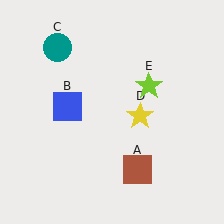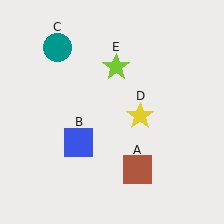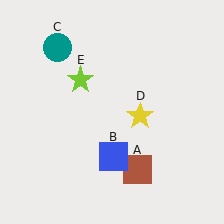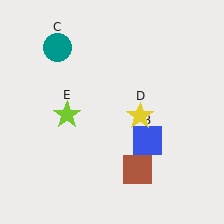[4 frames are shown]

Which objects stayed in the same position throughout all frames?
Brown square (object A) and teal circle (object C) and yellow star (object D) remained stationary.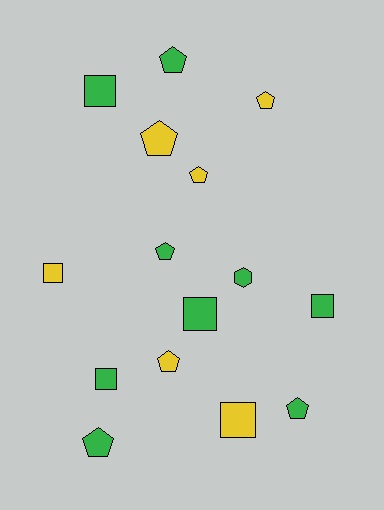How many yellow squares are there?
There are 2 yellow squares.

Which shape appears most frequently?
Pentagon, with 8 objects.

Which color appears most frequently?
Green, with 9 objects.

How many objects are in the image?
There are 15 objects.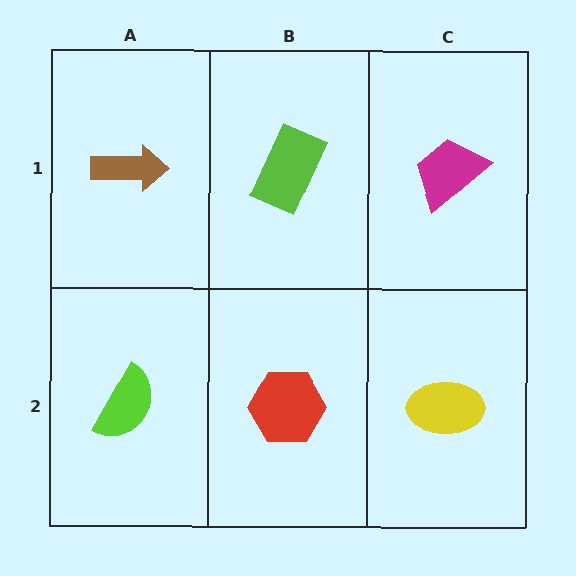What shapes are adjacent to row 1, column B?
A red hexagon (row 2, column B), a brown arrow (row 1, column A), a magenta trapezoid (row 1, column C).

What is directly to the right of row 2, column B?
A yellow ellipse.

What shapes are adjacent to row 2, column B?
A lime rectangle (row 1, column B), a lime semicircle (row 2, column A), a yellow ellipse (row 2, column C).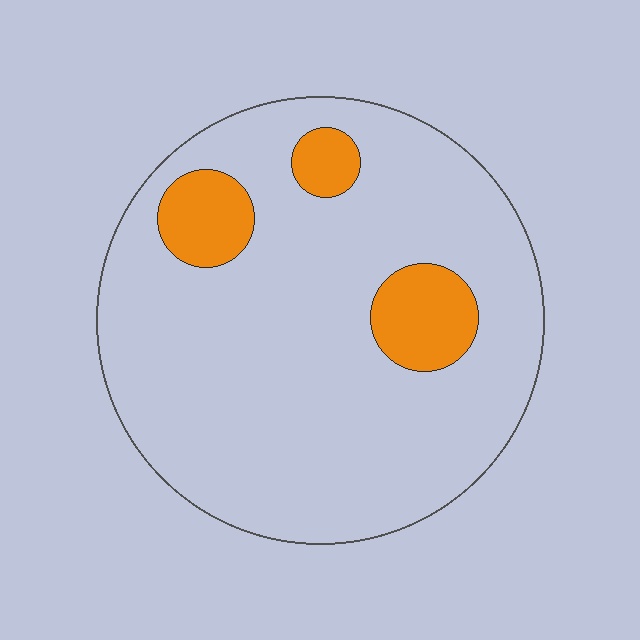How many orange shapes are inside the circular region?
3.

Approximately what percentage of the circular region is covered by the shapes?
Approximately 15%.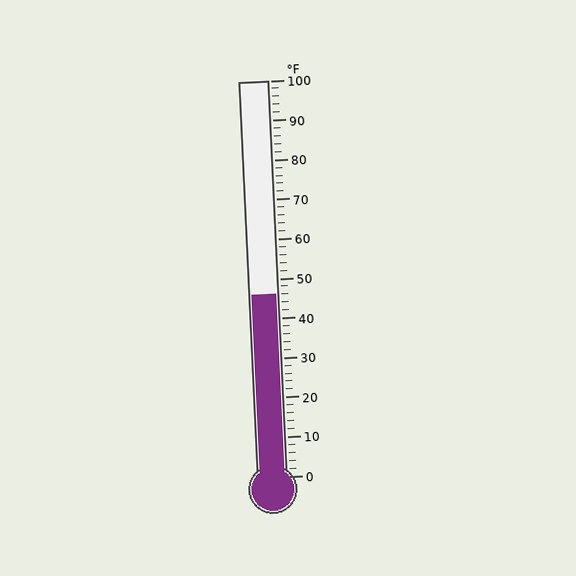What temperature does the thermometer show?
The thermometer shows approximately 46°F.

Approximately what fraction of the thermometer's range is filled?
The thermometer is filled to approximately 45% of its range.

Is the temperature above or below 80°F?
The temperature is below 80°F.